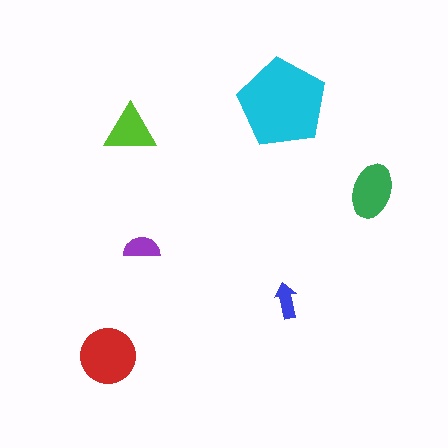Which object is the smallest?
The blue arrow.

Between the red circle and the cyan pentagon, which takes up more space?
The cyan pentagon.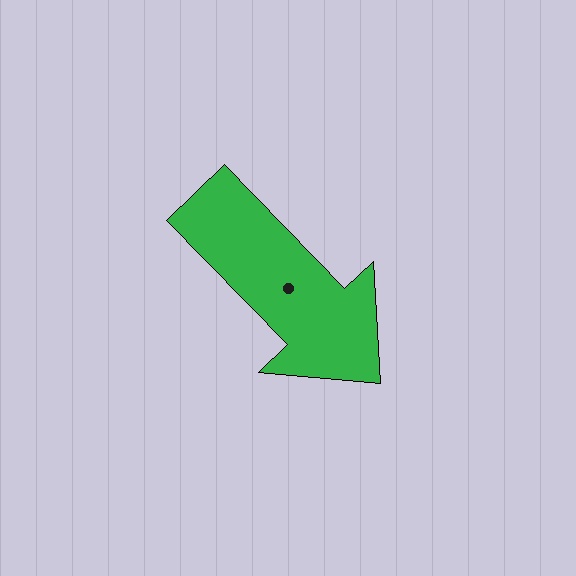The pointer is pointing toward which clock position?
Roughly 5 o'clock.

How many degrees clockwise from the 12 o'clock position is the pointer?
Approximately 136 degrees.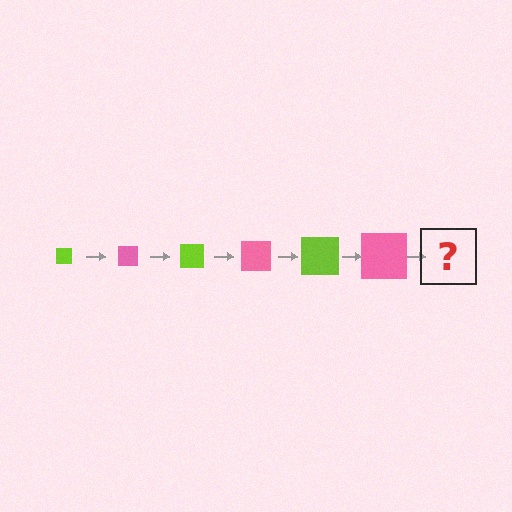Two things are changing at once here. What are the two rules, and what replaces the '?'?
The two rules are that the square grows larger each step and the color cycles through lime and pink. The '?' should be a lime square, larger than the previous one.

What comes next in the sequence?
The next element should be a lime square, larger than the previous one.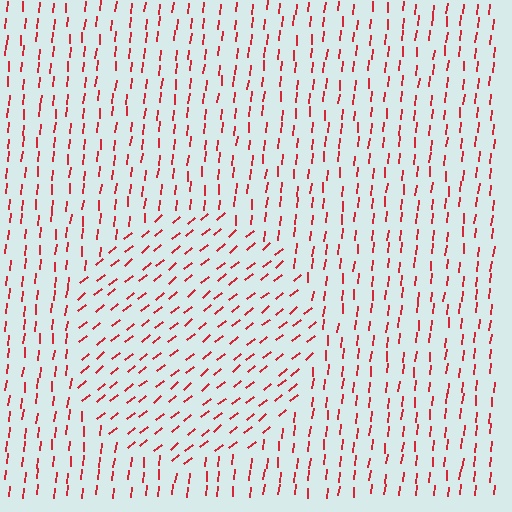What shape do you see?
I see a circle.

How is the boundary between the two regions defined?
The boundary is defined purely by a change in line orientation (approximately 45 degrees difference). All lines are the same color and thickness.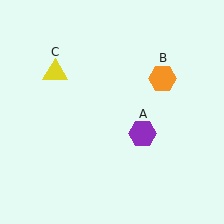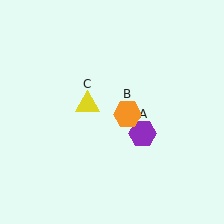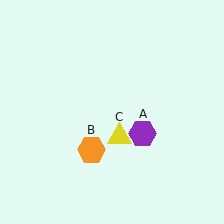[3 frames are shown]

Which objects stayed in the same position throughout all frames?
Purple hexagon (object A) remained stationary.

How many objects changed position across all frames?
2 objects changed position: orange hexagon (object B), yellow triangle (object C).